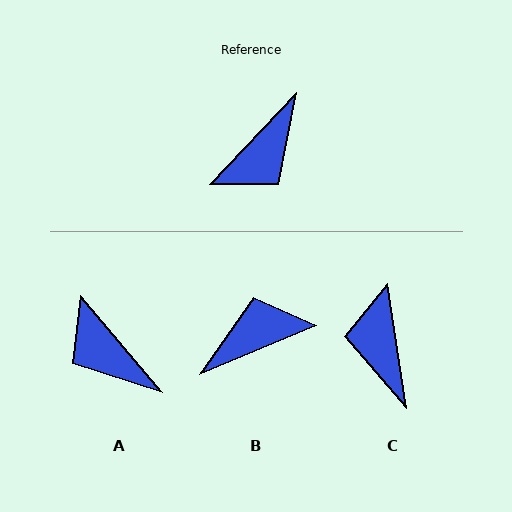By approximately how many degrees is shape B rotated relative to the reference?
Approximately 156 degrees counter-clockwise.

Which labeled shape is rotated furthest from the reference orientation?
B, about 156 degrees away.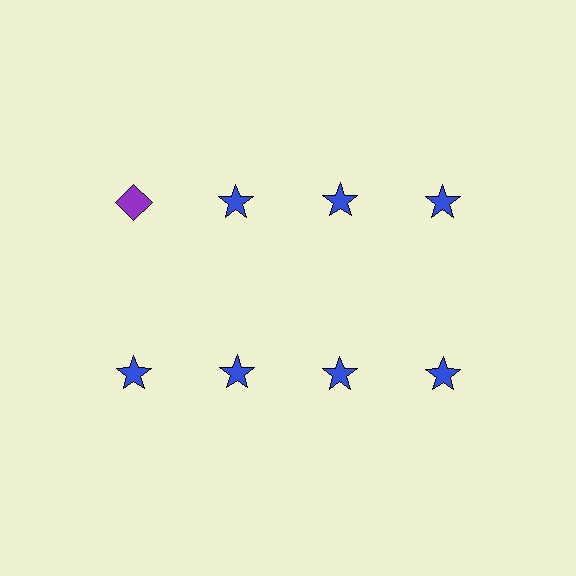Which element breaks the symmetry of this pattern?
The purple diamond in the top row, leftmost column breaks the symmetry. All other shapes are blue stars.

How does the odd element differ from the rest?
It differs in both color (purple instead of blue) and shape (diamond instead of star).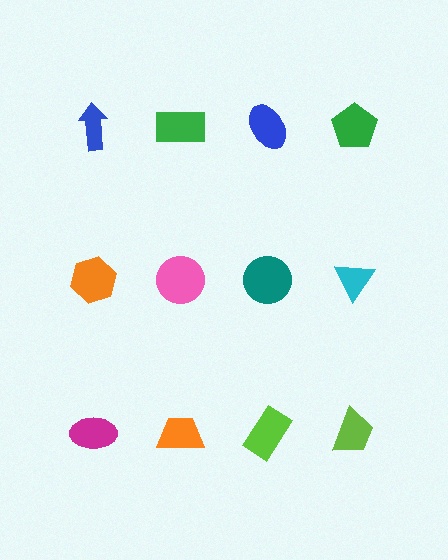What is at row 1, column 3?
A blue ellipse.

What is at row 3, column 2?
An orange trapezoid.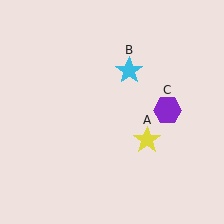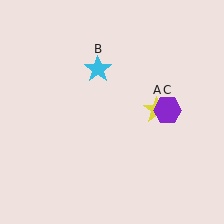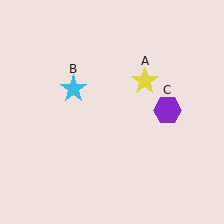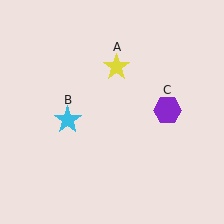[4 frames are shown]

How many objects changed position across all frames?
2 objects changed position: yellow star (object A), cyan star (object B).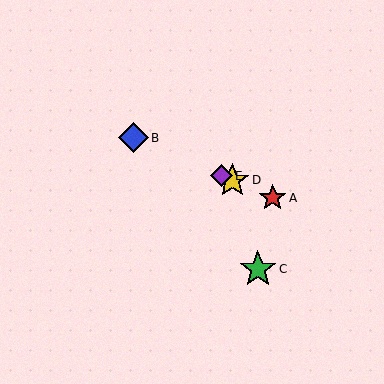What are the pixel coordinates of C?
Object C is at (258, 269).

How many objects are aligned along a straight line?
4 objects (A, B, D, E) are aligned along a straight line.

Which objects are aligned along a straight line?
Objects A, B, D, E are aligned along a straight line.